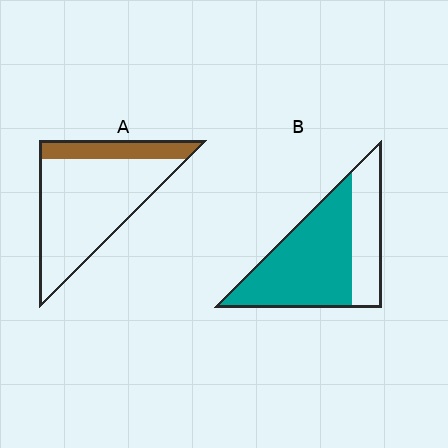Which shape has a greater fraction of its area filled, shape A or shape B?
Shape B.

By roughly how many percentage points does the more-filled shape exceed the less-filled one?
By roughly 45 percentage points (B over A).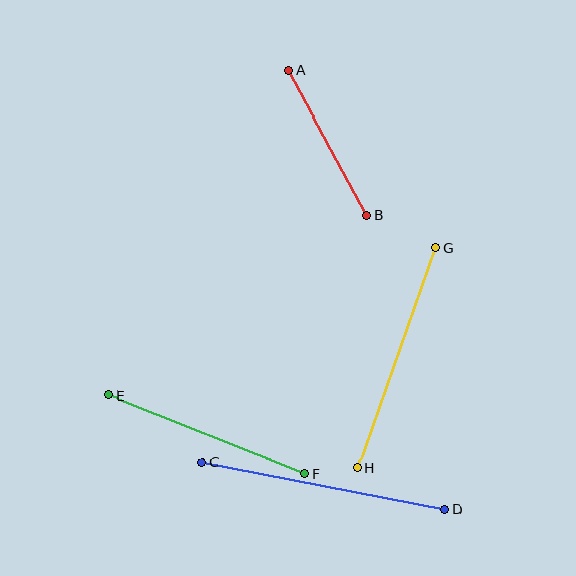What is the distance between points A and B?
The distance is approximately 165 pixels.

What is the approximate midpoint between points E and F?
The midpoint is at approximately (207, 434) pixels.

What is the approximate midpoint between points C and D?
The midpoint is at approximately (324, 486) pixels.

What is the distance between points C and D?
The distance is approximately 247 pixels.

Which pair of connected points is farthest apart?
Points C and D are farthest apart.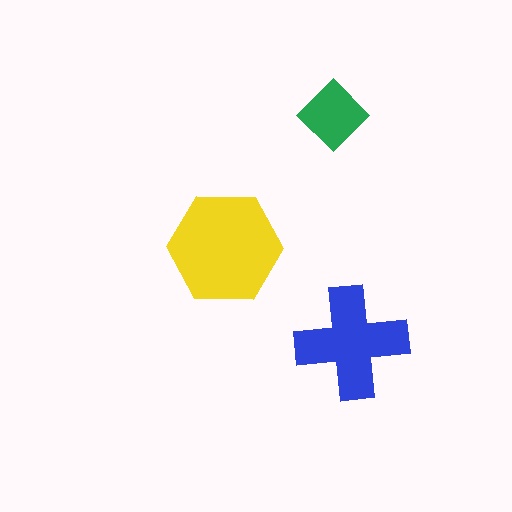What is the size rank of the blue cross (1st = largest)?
2nd.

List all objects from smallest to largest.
The green diamond, the blue cross, the yellow hexagon.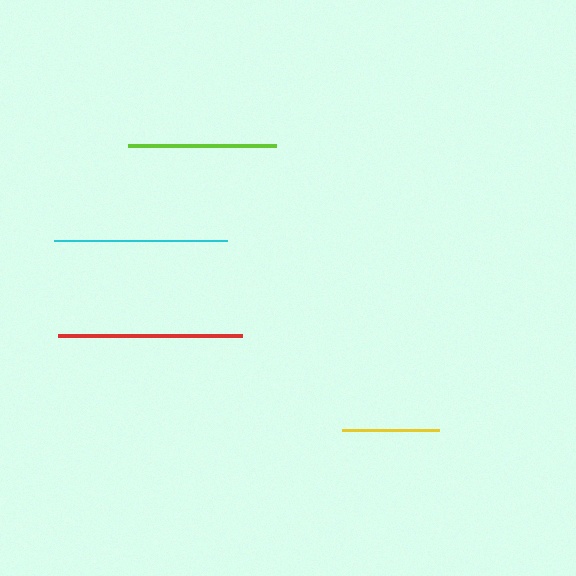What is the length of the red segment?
The red segment is approximately 184 pixels long.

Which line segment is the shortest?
The yellow line is the shortest at approximately 98 pixels.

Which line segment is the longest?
The red line is the longest at approximately 184 pixels.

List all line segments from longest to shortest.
From longest to shortest: red, cyan, lime, yellow.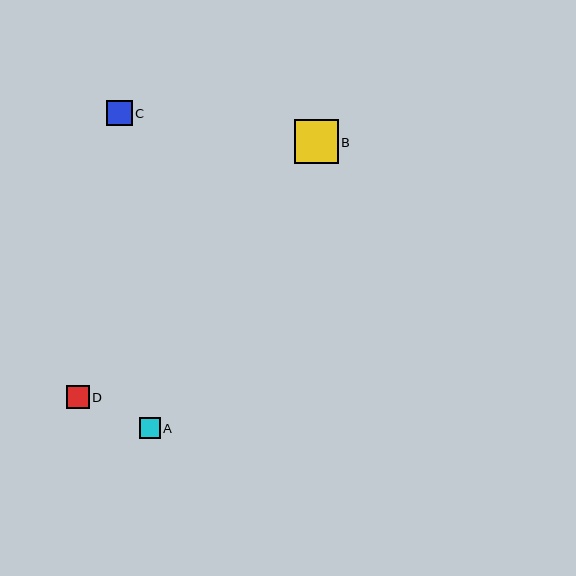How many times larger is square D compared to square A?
Square D is approximately 1.1 times the size of square A.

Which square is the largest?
Square B is the largest with a size of approximately 44 pixels.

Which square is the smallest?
Square A is the smallest with a size of approximately 20 pixels.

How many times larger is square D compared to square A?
Square D is approximately 1.1 times the size of square A.